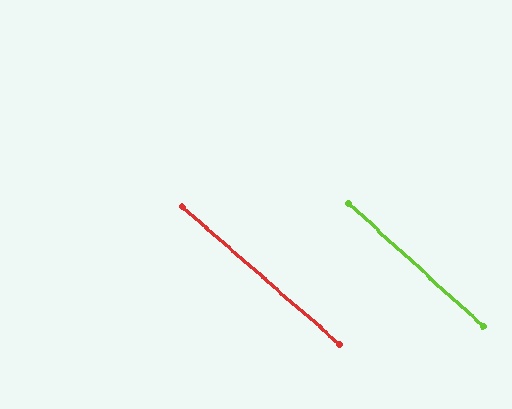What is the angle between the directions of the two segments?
Approximately 1 degree.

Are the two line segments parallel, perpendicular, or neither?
Parallel — their directions differ by only 1.5°.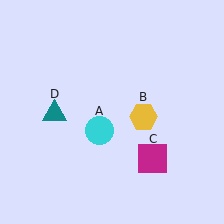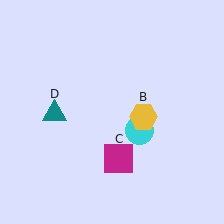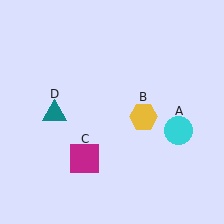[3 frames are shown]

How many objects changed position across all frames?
2 objects changed position: cyan circle (object A), magenta square (object C).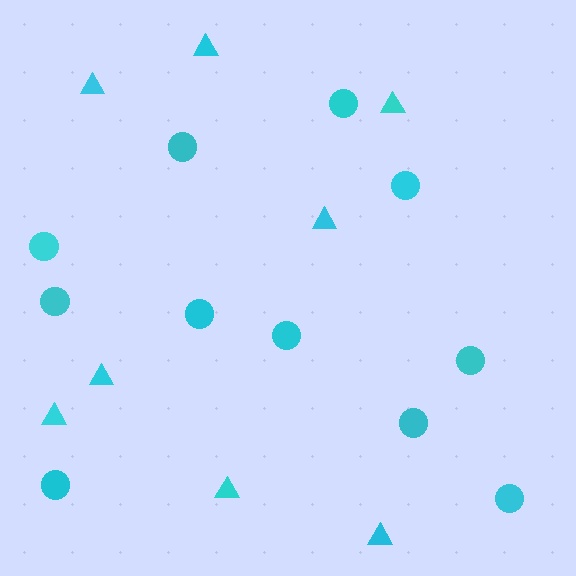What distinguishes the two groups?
There are 2 groups: one group of circles (11) and one group of triangles (8).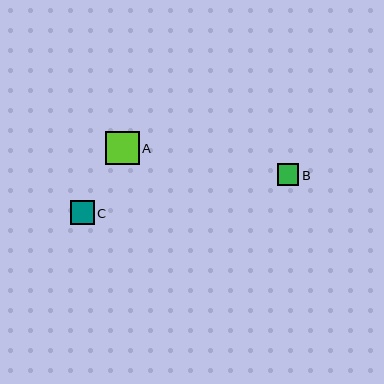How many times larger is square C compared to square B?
Square C is approximately 1.1 times the size of square B.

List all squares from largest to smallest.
From largest to smallest: A, C, B.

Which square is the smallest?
Square B is the smallest with a size of approximately 21 pixels.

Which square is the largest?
Square A is the largest with a size of approximately 33 pixels.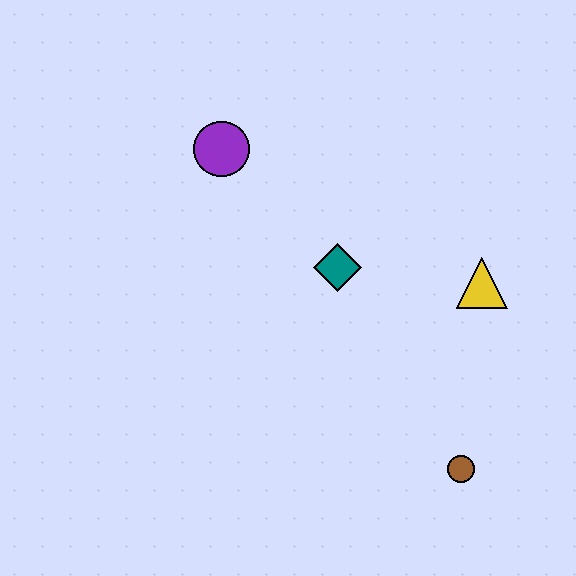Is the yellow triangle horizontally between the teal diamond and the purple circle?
No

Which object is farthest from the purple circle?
The brown circle is farthest from the purple circle.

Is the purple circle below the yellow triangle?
No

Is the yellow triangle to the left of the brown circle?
No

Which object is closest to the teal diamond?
The yellow triangle is closest to the teal diamond.